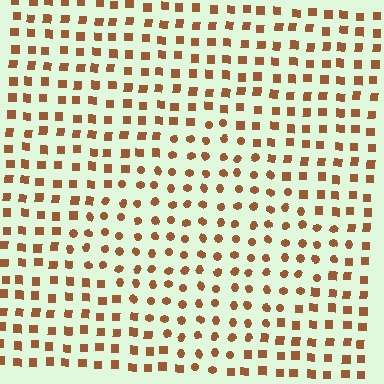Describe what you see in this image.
The image is filled with small brown elements arranged in a uniform grid. A diamond-shaped region contains circles, while the surrounding area contains squares. The boundary is defined purely by the change in element shape.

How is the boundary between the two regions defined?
The boundary is defined by a change in element shape: circles inside vs. squares outside. All elements share the same color and spacing.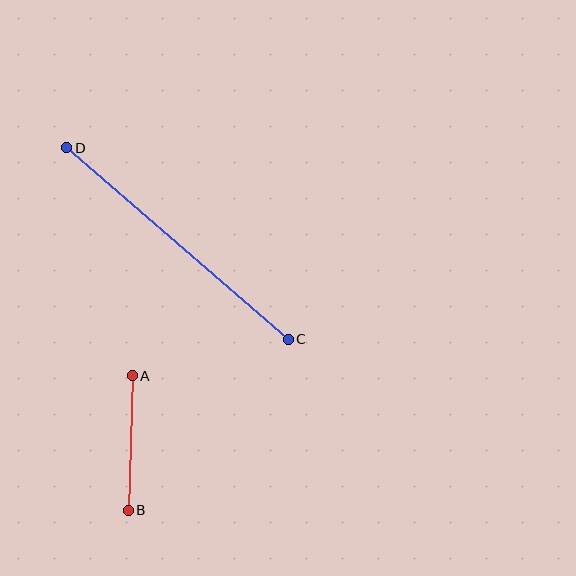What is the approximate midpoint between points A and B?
The midpoint is at approximately (130, 443) pixels.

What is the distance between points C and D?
The distance is approximately 293 pixels.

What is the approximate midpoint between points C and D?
The midpoint is at approximately (178, 244) pixels.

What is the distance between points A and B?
The distance is approximately 135 pixels.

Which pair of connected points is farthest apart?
Points C and D are farthest apart.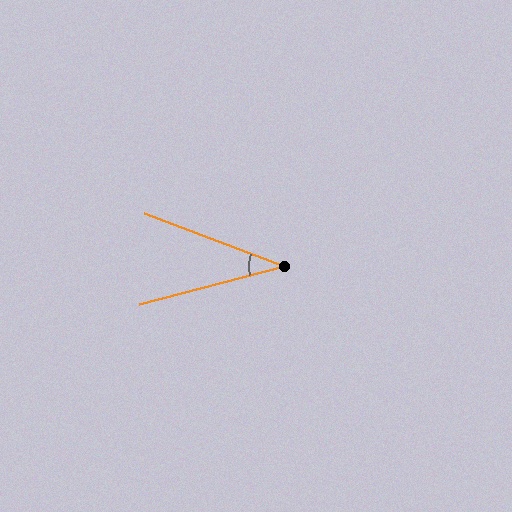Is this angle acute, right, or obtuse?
It is acute.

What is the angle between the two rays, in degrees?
Approximately 35 degrees.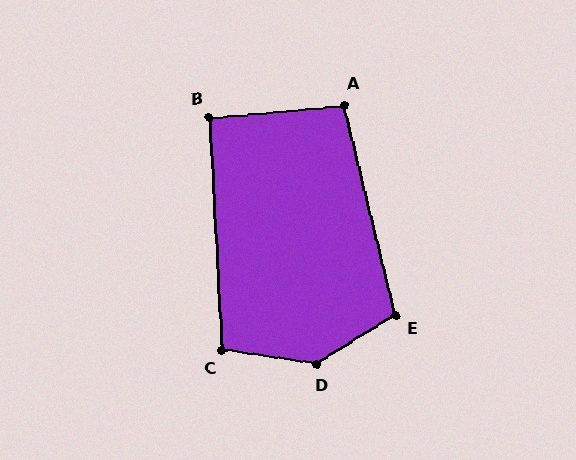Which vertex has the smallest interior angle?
B, at approximately 92 degrees.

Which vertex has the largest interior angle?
D, at approximately 140 degrees.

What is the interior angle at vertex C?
Approximately 101 degrees (obtuse).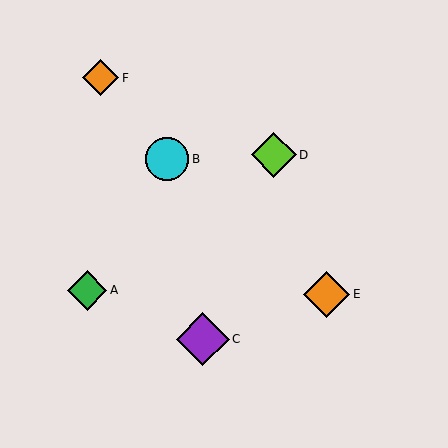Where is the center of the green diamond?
The center of the green diamond is at (87, 290).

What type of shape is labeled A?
Shape A is a green diamond.